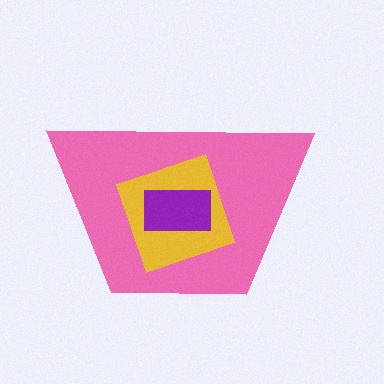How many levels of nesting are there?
3.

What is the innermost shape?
The purple rectangle.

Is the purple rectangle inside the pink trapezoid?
Yes.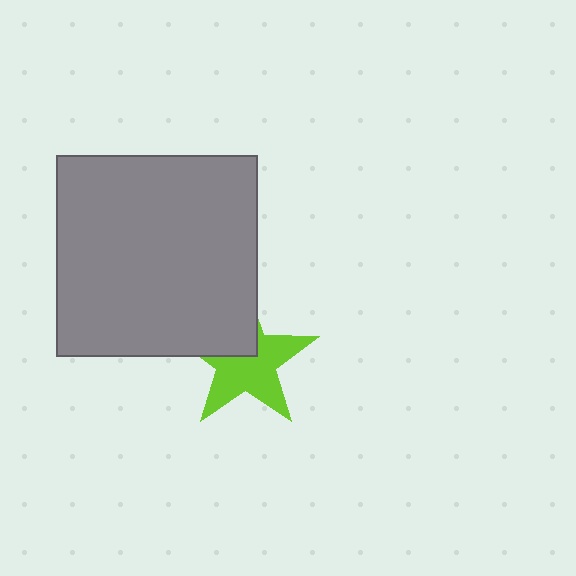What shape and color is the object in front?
The object in front is a gray square.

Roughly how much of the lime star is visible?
About half of it is visible (roughly 65%).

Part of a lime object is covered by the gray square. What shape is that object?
It is a star.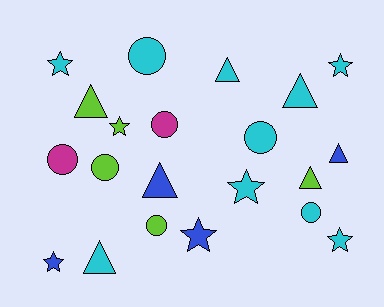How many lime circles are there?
There are 2 lime circles.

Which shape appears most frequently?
Star, with 7 objects.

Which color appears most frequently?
Cyan, with 10 objects.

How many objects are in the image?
There are 21 objects.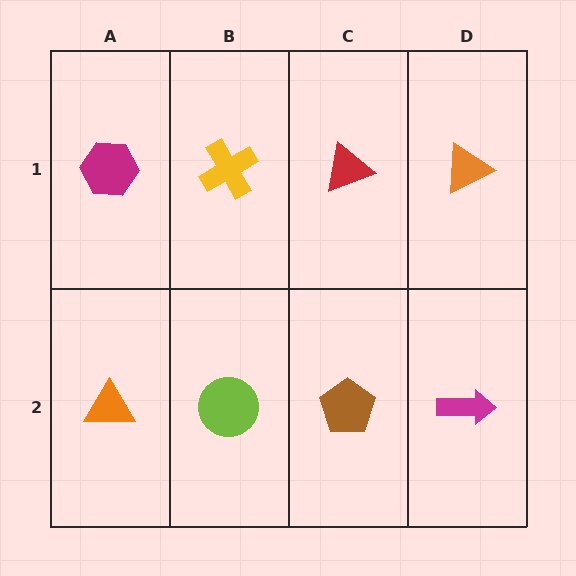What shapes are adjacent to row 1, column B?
A lime circle (row 2, column B), a magenta hexagon (row 1, column A), a red triangle (row 1, column C).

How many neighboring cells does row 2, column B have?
3.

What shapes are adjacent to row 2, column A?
A magenta hexagon (row 1, column A), a lime circle (row 2, column B).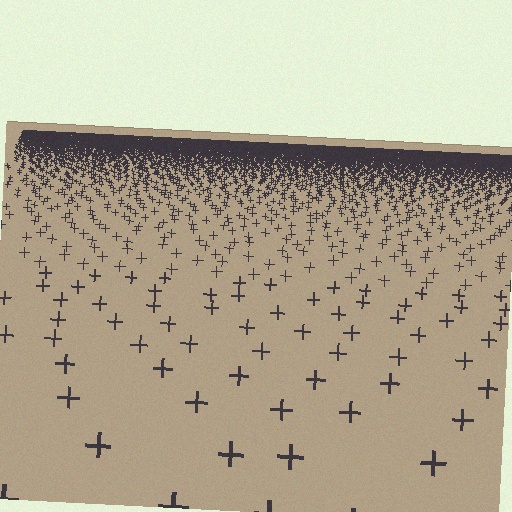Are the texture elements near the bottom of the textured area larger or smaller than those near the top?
Larger. Near the bottom, elements are closer to the viewer and appear at a bigger on-screen size.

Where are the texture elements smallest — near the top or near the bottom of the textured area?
Near the top.